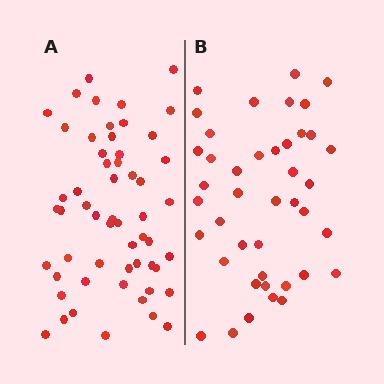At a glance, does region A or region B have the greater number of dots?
Region A (the left region) has more dots.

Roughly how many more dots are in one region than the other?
Region A has approximately 15 more dots than region B.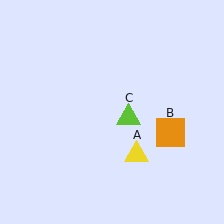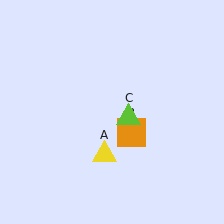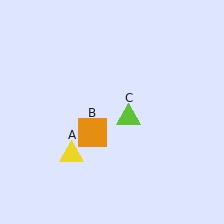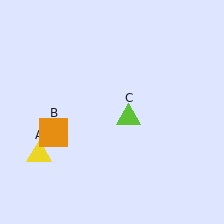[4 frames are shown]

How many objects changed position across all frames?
2 objects changed position: yellow triangle (object A), orange square (object B).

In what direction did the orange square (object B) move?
The orange square (object B) moved left.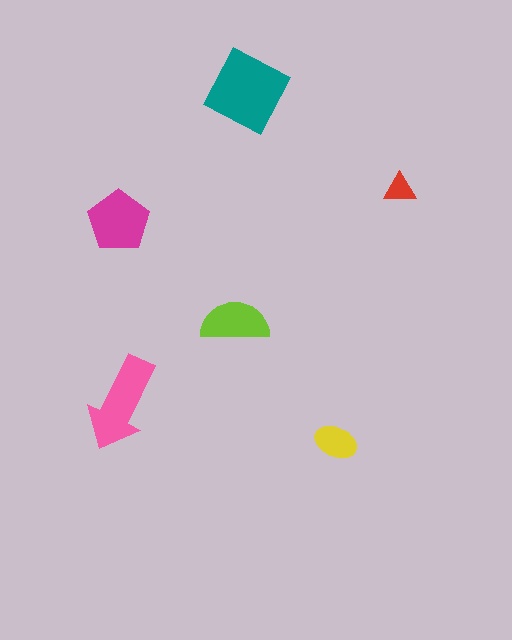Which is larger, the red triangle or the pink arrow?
The pink arrow.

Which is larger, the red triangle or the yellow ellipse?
The yellow ellipse.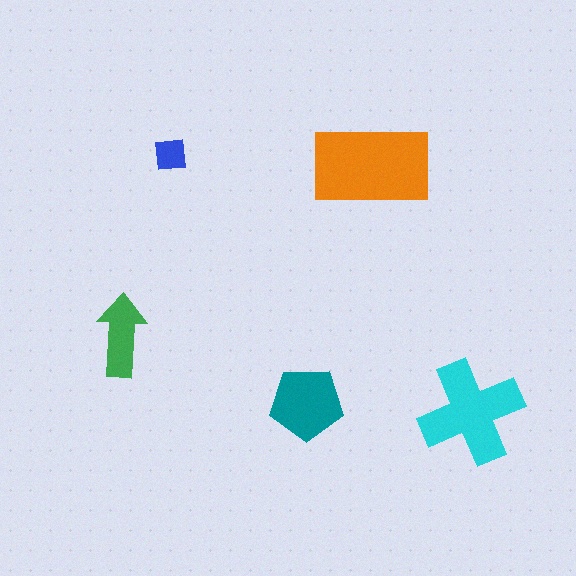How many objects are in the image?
There are 5 objects in the image.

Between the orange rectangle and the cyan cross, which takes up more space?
The orange rectangle.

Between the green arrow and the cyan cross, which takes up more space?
The cyan cross.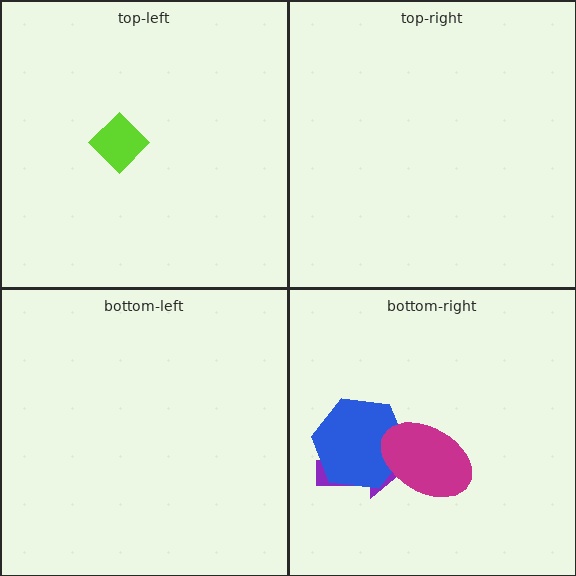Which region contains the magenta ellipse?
The bottom-right region.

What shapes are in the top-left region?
The lime diamond.